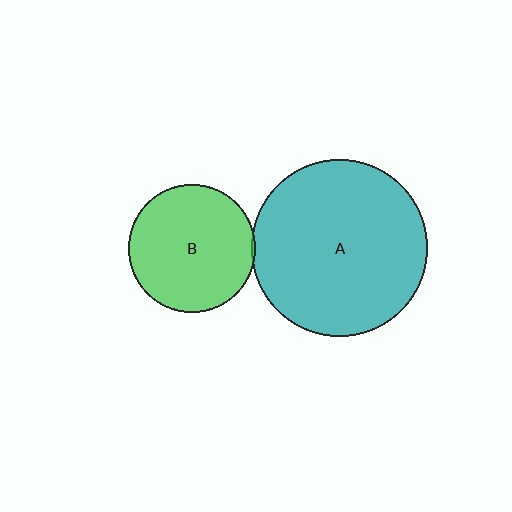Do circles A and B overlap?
Yes.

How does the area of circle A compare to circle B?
Approximately 1.9 times.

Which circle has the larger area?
Circle A (teal).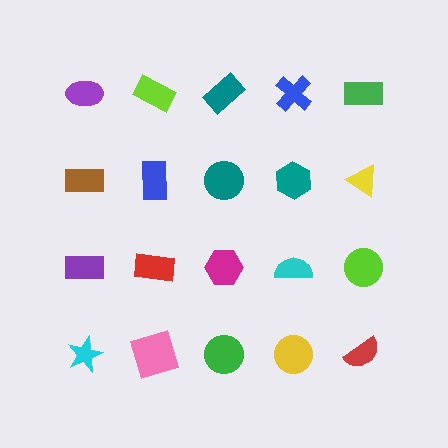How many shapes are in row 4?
5 shapes.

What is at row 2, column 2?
A blue rectangle.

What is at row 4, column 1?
A cyan star.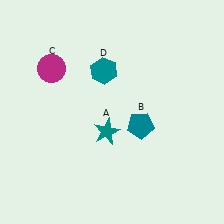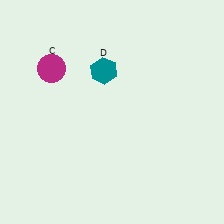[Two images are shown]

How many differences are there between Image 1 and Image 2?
There are 2 differences between the two images.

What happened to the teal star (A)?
The teal star (A) was removed in Image 2. It was in the bottom-left area of Image 1.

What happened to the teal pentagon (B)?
The teal pentagon (B) was removed in Image 2. It was in the bottom-right area of Image 1.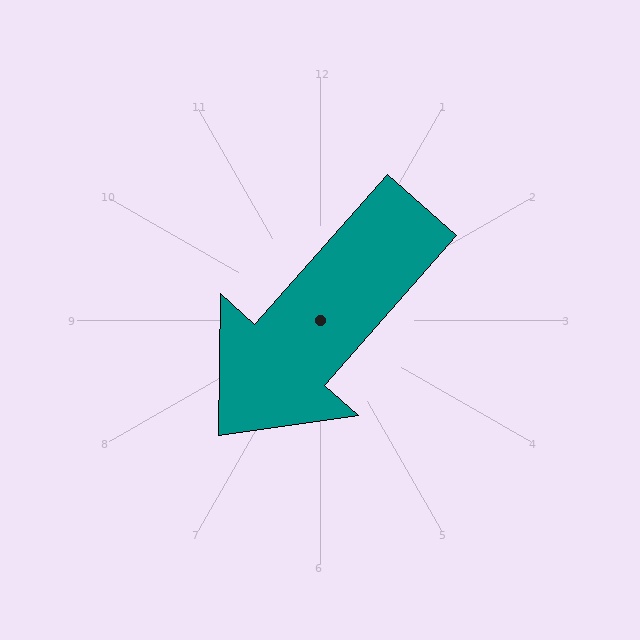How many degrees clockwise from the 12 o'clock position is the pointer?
Approximately 221 degrees.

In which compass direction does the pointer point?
Southwest.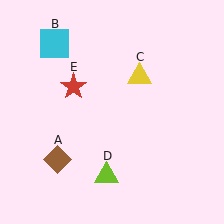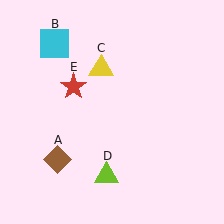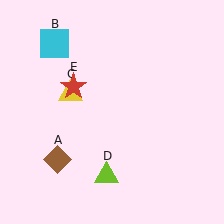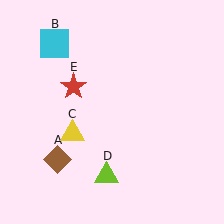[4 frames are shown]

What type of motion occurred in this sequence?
The yellow triangle (object C) rotated counterclockwise around the center of the scene.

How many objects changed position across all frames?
1 object changed position: yellow triangle (object C).